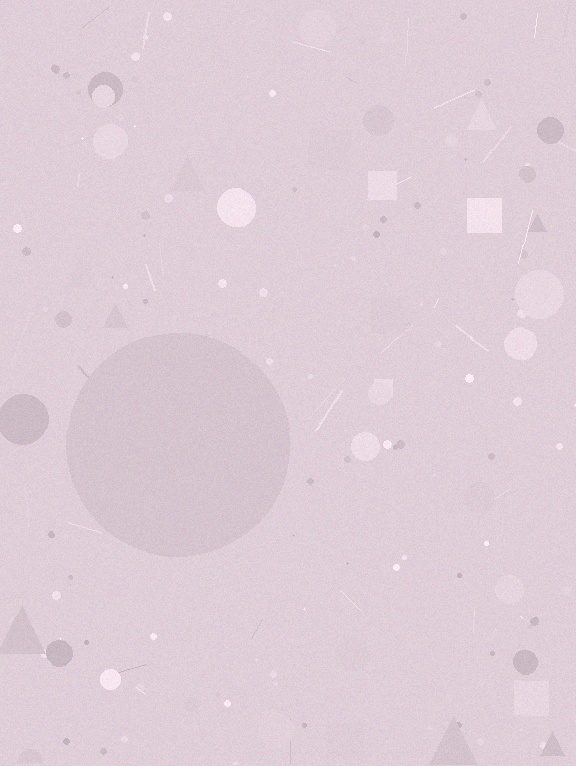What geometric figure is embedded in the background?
A circle is embedded in the background.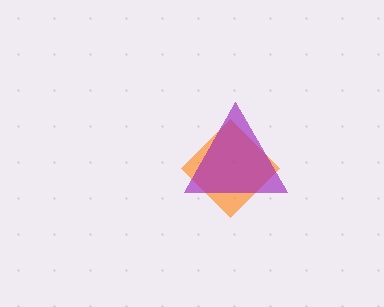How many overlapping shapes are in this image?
There are 2 overlapping shapes in the image.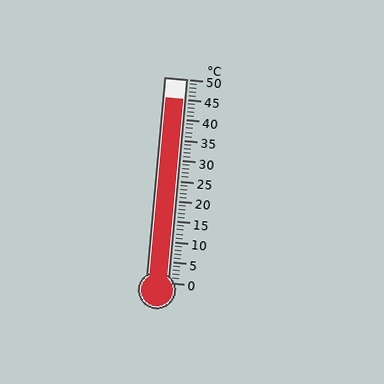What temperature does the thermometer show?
The thermometer shows approximately 45°C.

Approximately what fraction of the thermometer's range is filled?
The thermometer is filled to approximately 90% of its range.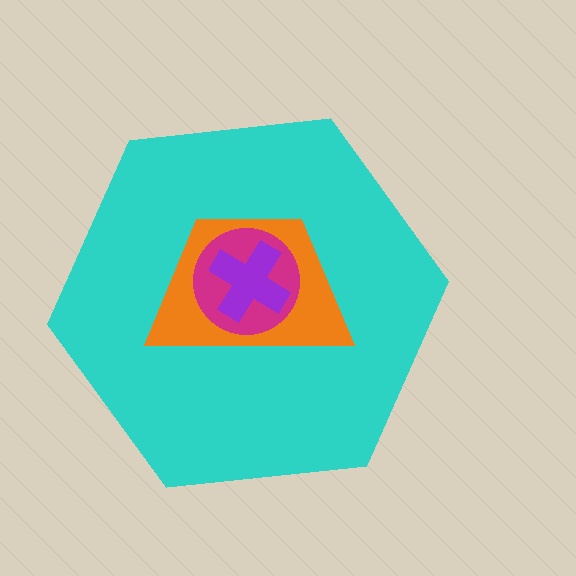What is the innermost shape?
The purple cross.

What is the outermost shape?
The cyan hexagon.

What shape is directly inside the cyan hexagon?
The orange trapezoid.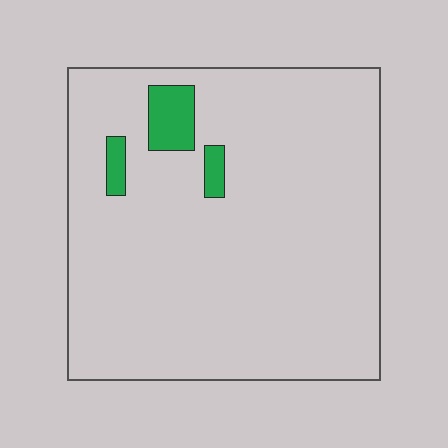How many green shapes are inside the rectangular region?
3.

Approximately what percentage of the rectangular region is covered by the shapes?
Approximately 5%.